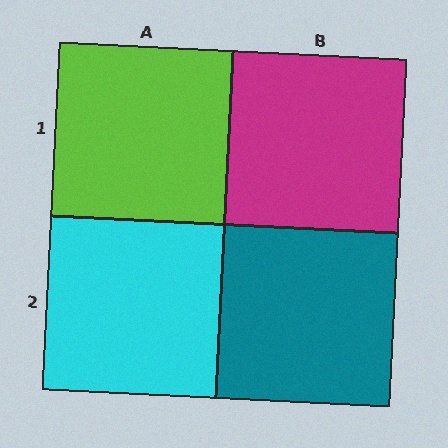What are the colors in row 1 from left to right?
Lime, magenta.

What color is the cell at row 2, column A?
Cyan.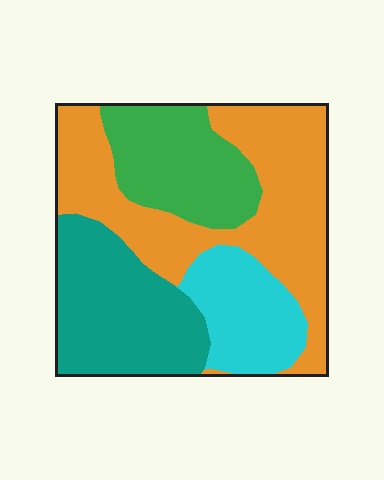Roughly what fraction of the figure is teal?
Teal takes up about one quarter (1/4) of the figure.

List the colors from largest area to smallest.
From largest to smallest: orange, teal, green, cyan.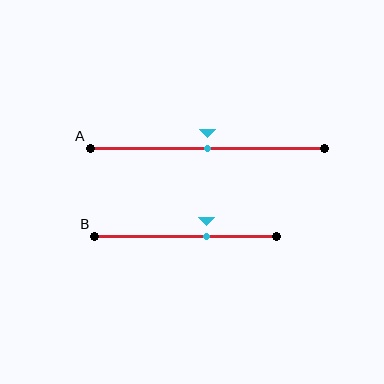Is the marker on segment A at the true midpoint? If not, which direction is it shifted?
Yes, the marker on segment A is at the true midpoint.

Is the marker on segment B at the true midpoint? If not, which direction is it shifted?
No, the marker on segment B is shifted to the right by about 11% of the segment length.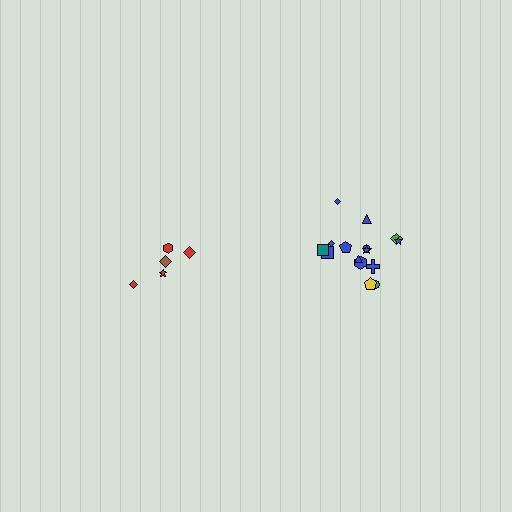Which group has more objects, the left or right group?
The right group.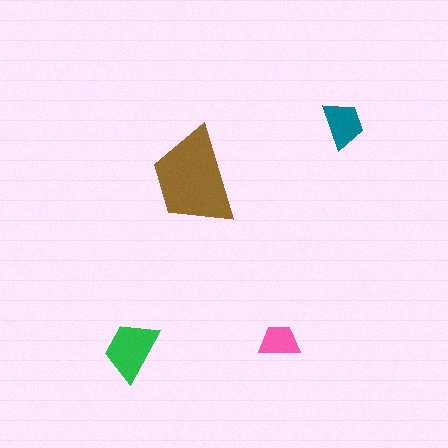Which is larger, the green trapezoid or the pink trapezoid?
The green one.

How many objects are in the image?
There are 4 objects in the image.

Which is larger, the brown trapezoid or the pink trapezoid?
The brown one.